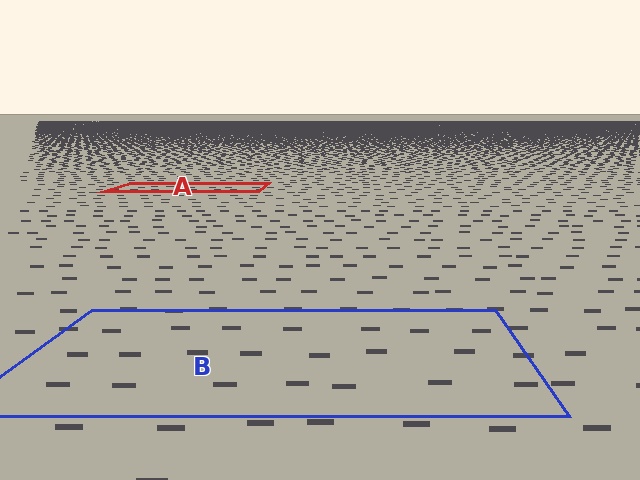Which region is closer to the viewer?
Region B is closer. The texture elements there are larger and more spread out.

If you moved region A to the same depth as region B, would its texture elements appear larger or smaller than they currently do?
They would appear larger. At a closer depth, the same texture elements are projected at a bigger on-screen size.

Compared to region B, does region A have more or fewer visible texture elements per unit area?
Region A has more texture elements per unit area — they are packed more densely because it is farther away.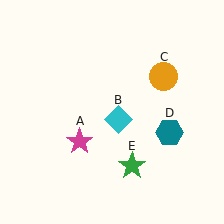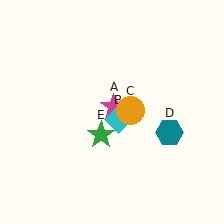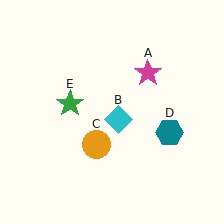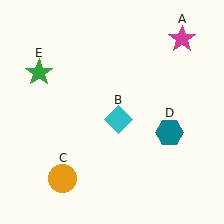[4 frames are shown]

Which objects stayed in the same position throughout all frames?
Cyan diamond (object B) and teal hexagon (object D) remained stationary.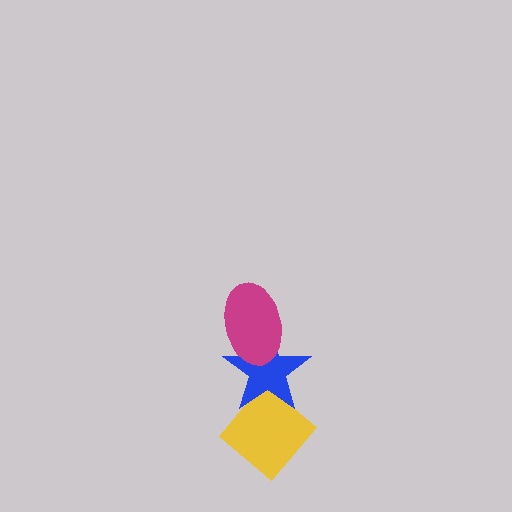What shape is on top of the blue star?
The magenta ellipse is on top of the blue star.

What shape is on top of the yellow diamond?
The blue star is on top of the yellow diamond.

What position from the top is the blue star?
The blue star is 2nd from the top.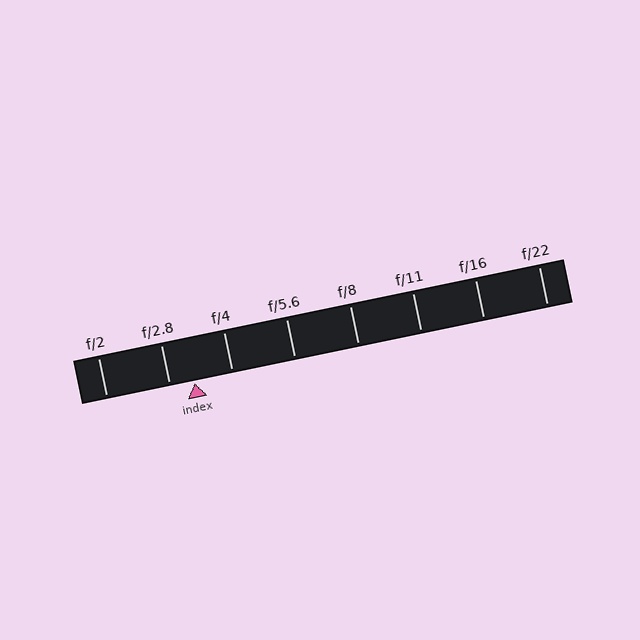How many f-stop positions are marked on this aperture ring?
There are 8 f-stop positions marked.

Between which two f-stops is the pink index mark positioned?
The index mark is between f/2.8 and f/4.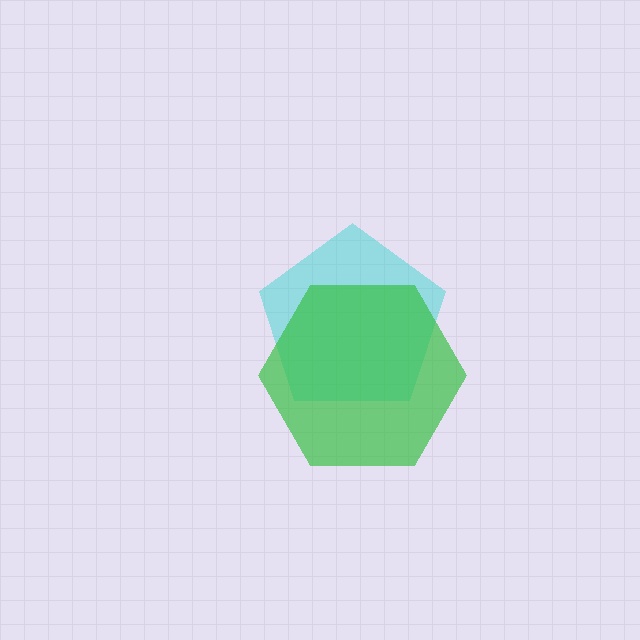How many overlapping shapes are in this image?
There are 2 overlapping shapes in the image.